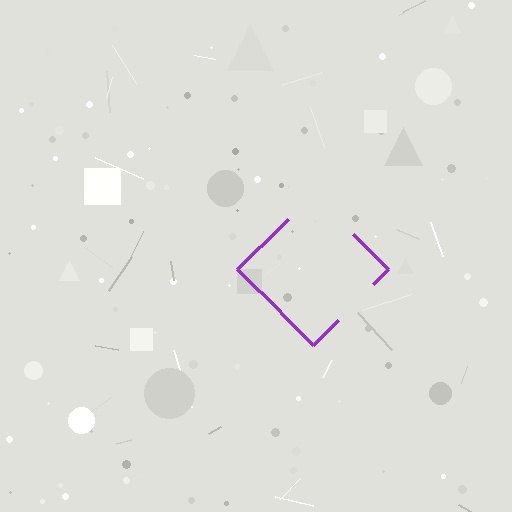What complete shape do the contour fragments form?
The contour fragments form a diamond.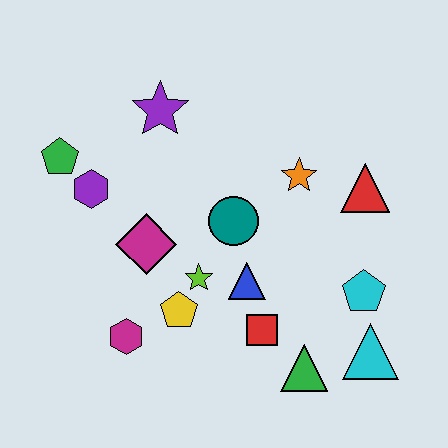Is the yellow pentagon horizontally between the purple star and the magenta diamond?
No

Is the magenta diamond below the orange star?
Yes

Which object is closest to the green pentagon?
The purple hexagon is closest to the green pentagon.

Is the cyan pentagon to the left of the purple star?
No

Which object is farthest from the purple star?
The cyan triangle is farthest from the purple star.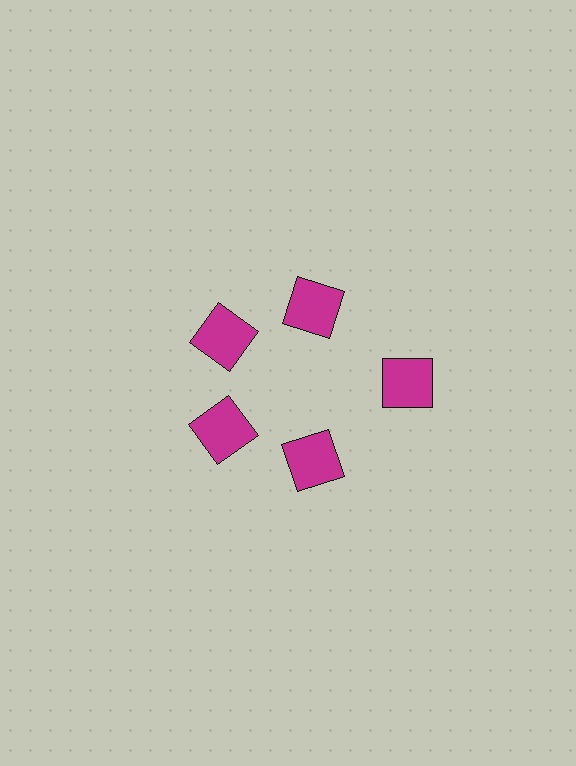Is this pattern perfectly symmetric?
No. The 5 magenta squares are arranged in a ring, but one element near the 3 o'clock position is pushed outward from the center, breaking the 5-fold rotational symmetry.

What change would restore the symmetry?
The symmetry would be restored by moving it inward, back onto the ring so that all 5 squares sit at equal angles and equal distance from the center.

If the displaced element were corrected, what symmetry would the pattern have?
It would have 5-fold rotational symmetry — the pattern would map onto itself every 72 degrees.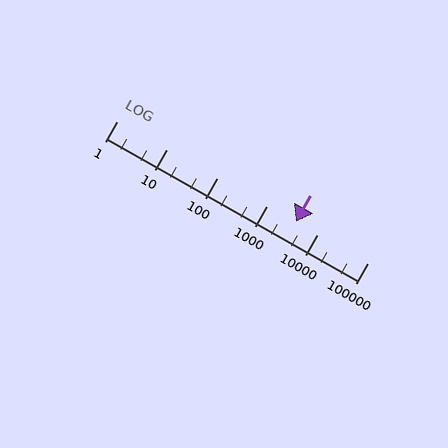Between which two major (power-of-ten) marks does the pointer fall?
The pointer is between 1000 and 10000.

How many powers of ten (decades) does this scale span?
The scale spans 5 decades, from 1 to 100000.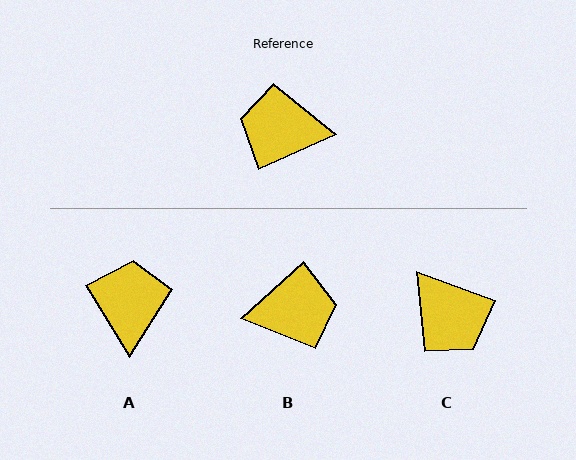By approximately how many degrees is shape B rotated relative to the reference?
Approximately 163 degrees clockwise.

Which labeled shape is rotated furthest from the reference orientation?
B, about 163 degrees away.